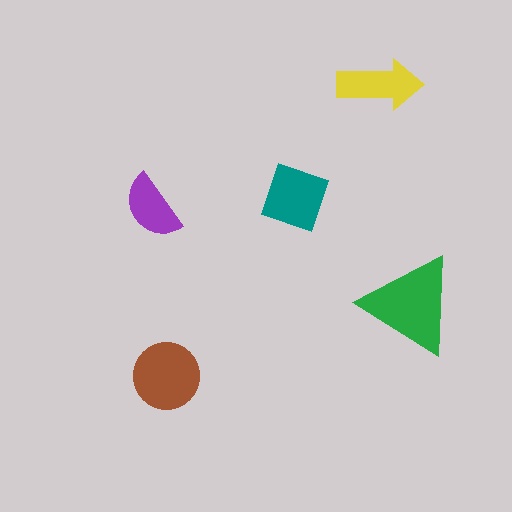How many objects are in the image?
There are 5 objects in the image.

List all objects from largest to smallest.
The green triangle, the brown circle, the teal diamond, the yellow arrow, the purple semicircle.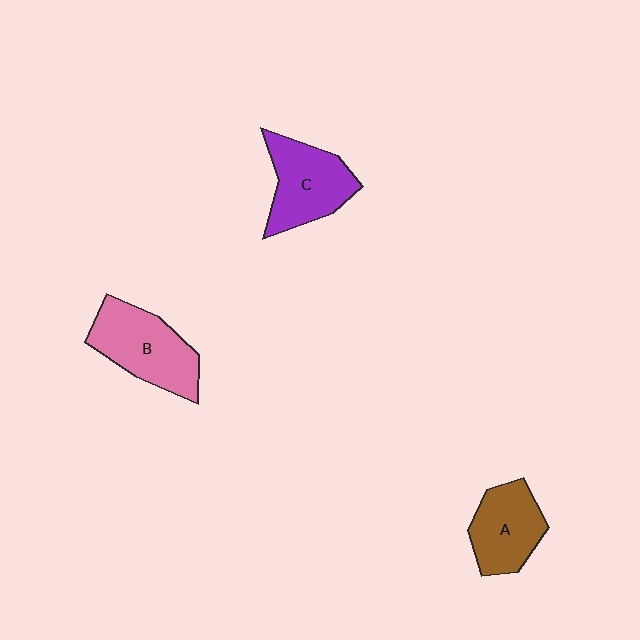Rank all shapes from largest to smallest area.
From largest to smallest: B (pink), C (purple), A (brown).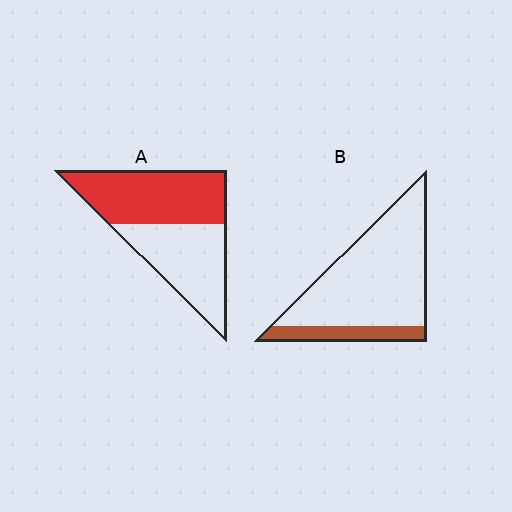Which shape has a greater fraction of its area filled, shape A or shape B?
Shape A.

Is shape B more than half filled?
No.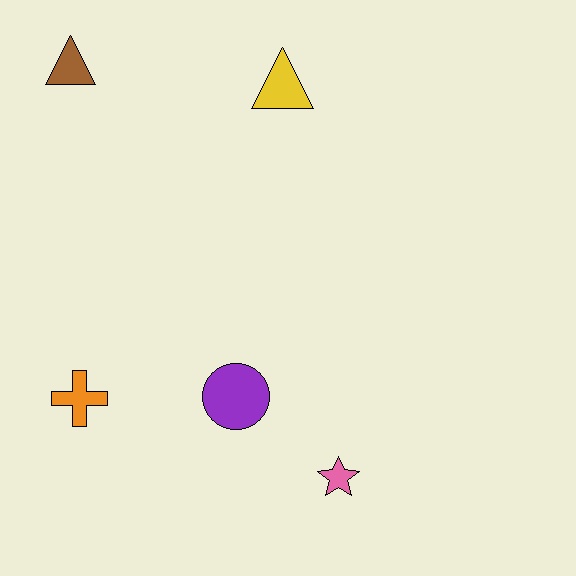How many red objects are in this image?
There are no red objects.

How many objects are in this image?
There are 5 objects.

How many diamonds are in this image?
There are no diamonds.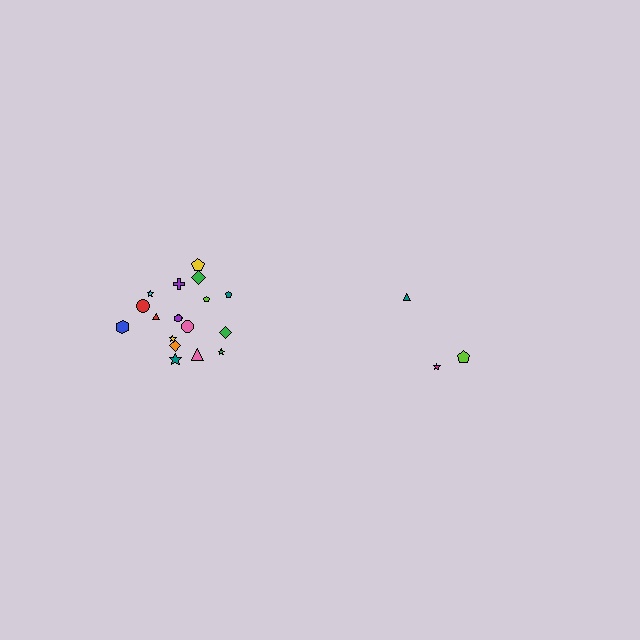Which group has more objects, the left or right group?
The left group.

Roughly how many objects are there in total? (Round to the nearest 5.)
Roughly 20 objects in total.